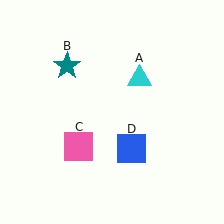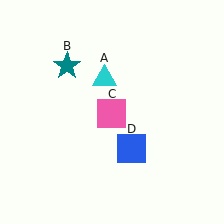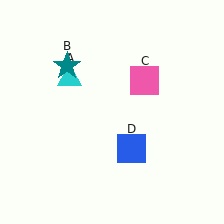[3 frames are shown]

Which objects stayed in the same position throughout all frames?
Teal star (object B) and blue square (object D) remained stationary.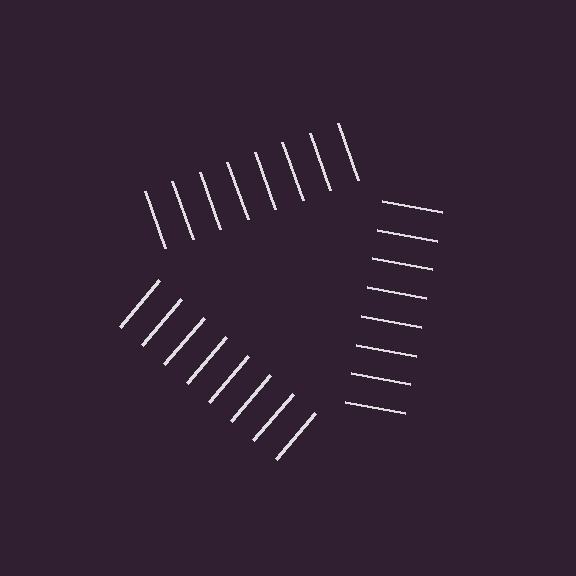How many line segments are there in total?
24 — 8 along each of the 3 edges.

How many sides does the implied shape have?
3 sides — the line-ends trace a triangle.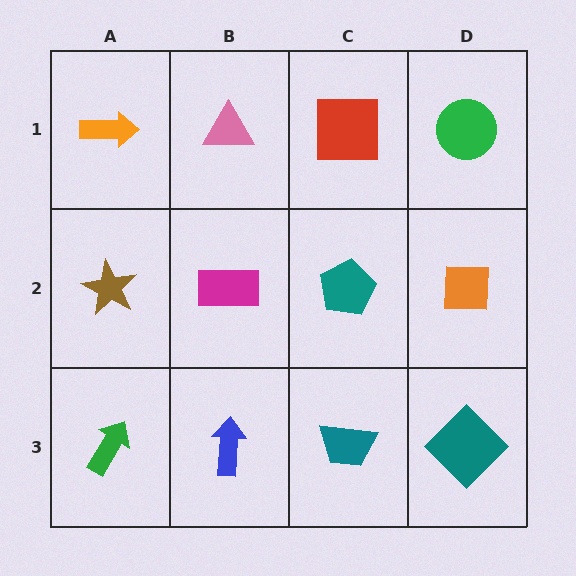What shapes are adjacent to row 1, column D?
An orange square (row 2, column D), a red square (row 1, column C).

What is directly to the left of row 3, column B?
A green arrow.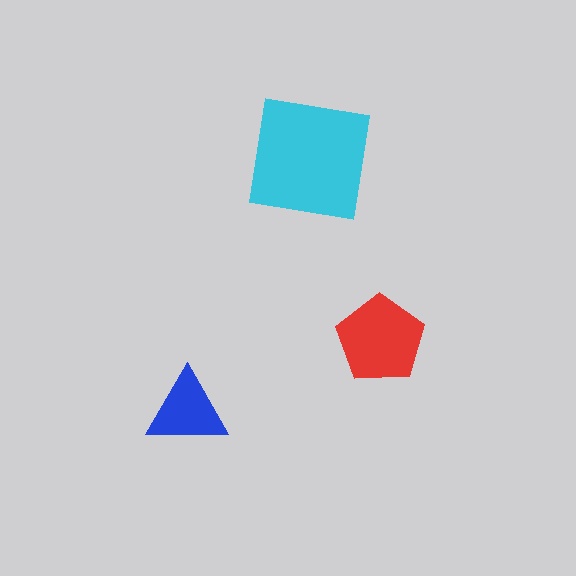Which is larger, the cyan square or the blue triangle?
The cyan square.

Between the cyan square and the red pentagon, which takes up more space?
The cyan square.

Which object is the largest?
The cyan square.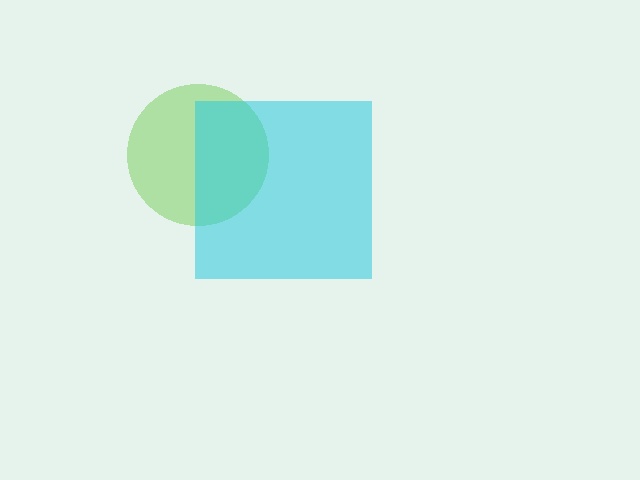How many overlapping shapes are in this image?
There are 2 overlapping shapes in the image.